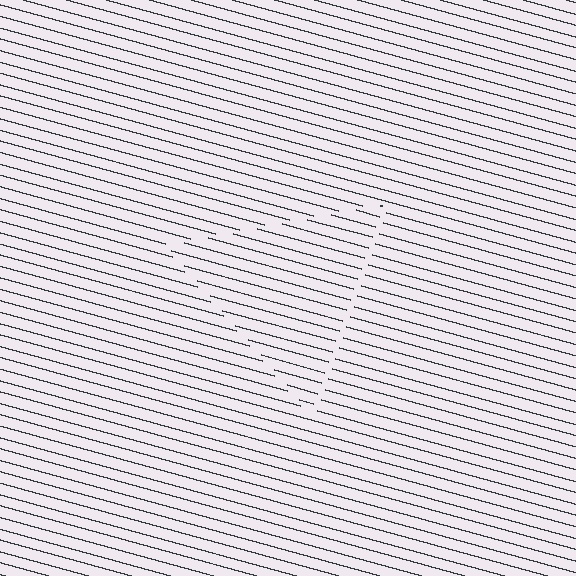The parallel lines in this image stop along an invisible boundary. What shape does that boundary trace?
An illusory triangle. The interior of the shape contains the same grating, shifted by half a period — the contour is defined by the phase discontinuity where line-ends from the inner and outer gratings abut.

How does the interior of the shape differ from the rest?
The interior of the shape contains the same grating, shifted by half a period — the contour is defined by the phase discontinuity where line-ends from the inner and outer gratings abut.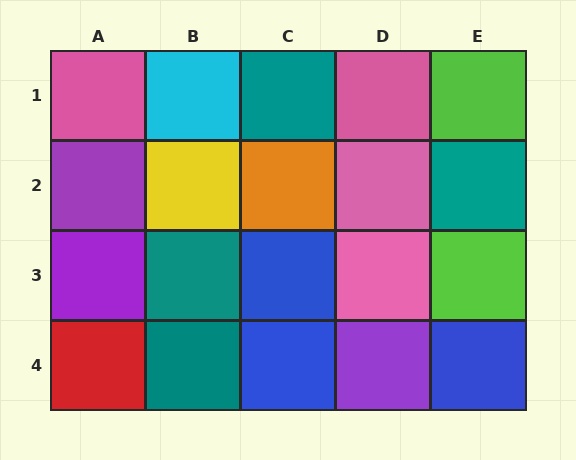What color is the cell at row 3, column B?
Teal.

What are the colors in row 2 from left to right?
Purple, yellow, orange, pink, teal.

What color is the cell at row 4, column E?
Blue.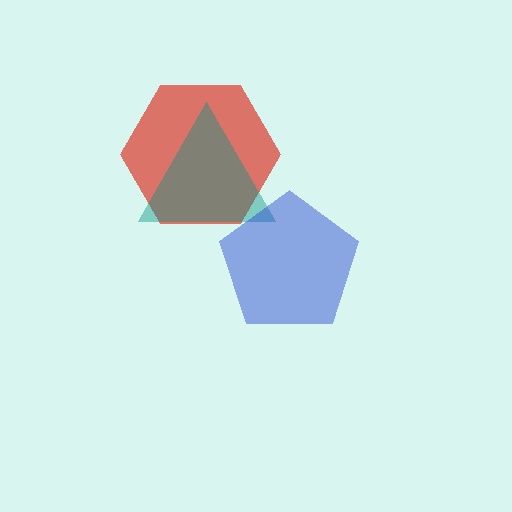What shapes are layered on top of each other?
The layered shapes are: a red hexagon, a teal triangle, a blue pentagon.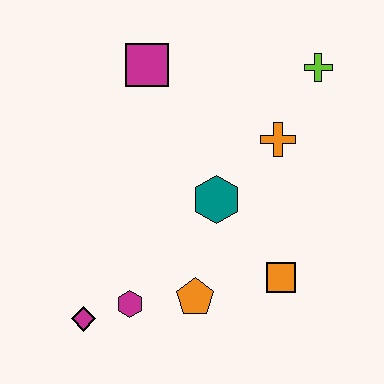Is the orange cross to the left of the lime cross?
Yes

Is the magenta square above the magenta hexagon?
Yes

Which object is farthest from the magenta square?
The magenta diamond is farthest from the magenta square.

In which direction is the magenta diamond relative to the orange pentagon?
The magenta diamond is to the left of the orange pentagon.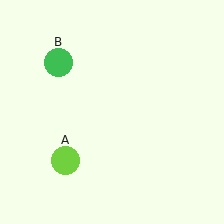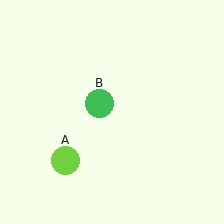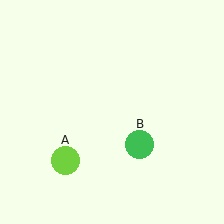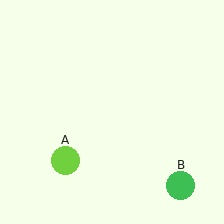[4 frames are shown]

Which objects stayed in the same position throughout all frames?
Lime circle (object A) remained stationary.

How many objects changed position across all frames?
1 object changed position: green circle (object B).